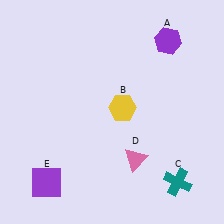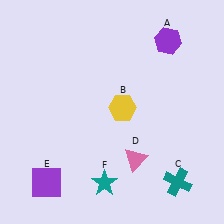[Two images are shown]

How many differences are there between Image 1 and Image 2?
There is 1 difference between the two images.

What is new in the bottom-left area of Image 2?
A teal star (F) was added in the bottom-left area of Image 2.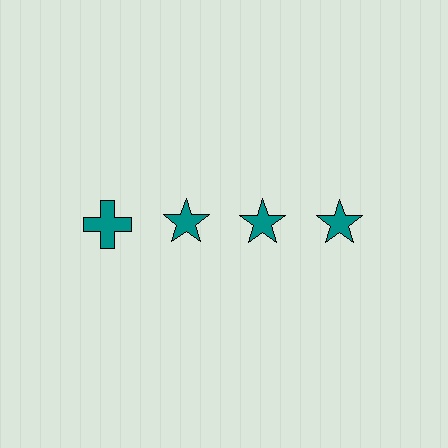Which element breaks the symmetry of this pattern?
The teal cross in the top row, leftmost column breaks the symmetry. All other shapes are teal stars.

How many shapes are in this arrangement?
There are 4 shapes arranged in a grid pattern.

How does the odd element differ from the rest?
It has a different shape: cross instead of star.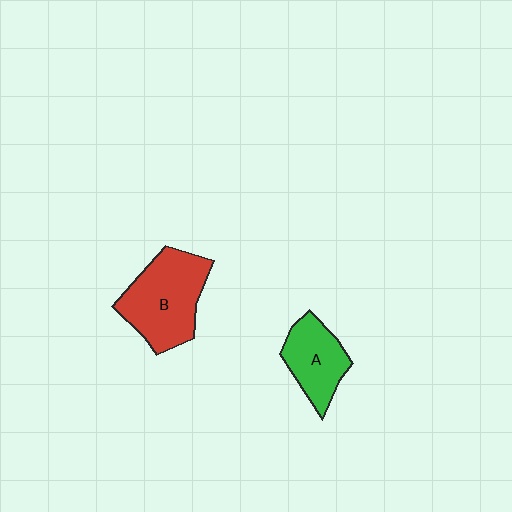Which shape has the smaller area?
Shape A (green).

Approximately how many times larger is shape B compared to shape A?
Approximately 1.5 times.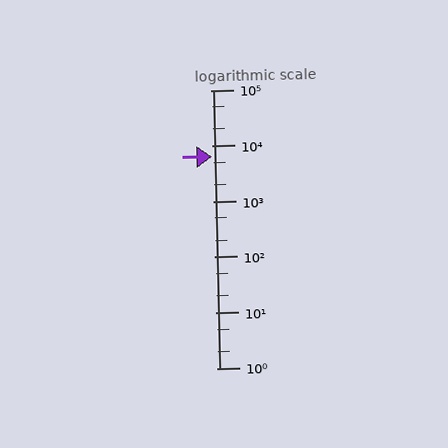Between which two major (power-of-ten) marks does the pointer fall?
The pointer is between 1000 and 10000.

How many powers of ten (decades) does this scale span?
The scale spans 5 decades, from 1 to 100000.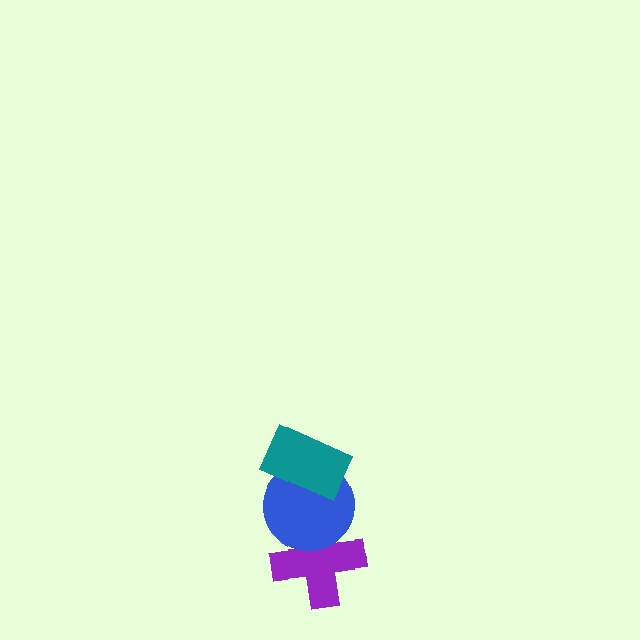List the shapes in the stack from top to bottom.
From top to bottom: the teal rectangle, the blue circle, the purple cross.